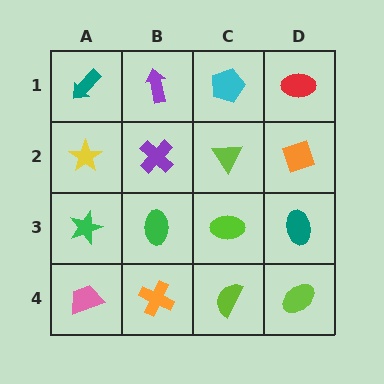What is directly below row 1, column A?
A yellow star.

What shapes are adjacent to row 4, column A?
A green star (row 3, column A), an orange cross (row 4, column B).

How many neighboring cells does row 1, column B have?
3.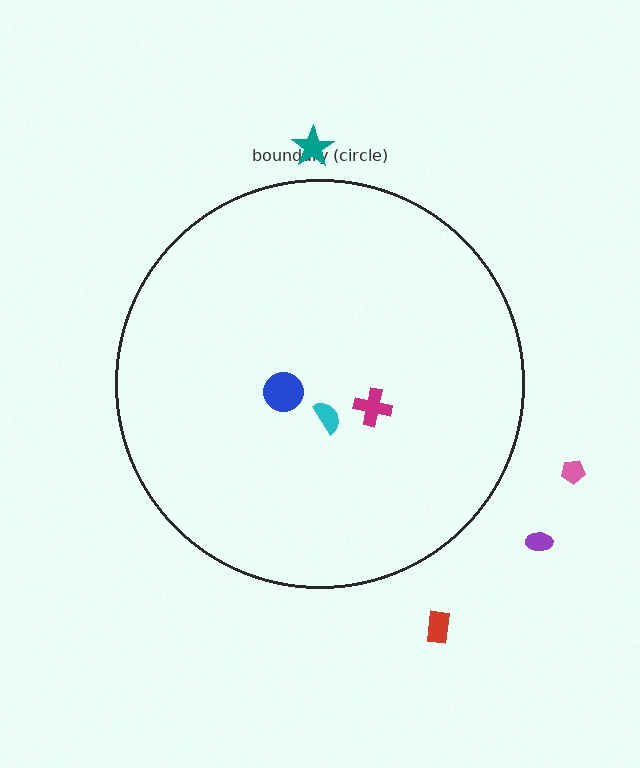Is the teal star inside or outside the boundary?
Outside.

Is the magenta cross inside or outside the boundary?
Inside.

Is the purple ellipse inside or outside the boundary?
Outside.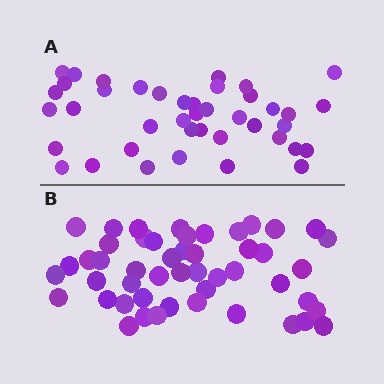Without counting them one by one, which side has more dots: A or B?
Region B (the bottom region) has more dots.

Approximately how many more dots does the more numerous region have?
Region B has roughly 8 or so more dots than region A.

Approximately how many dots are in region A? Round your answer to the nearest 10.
About 40 dots. (The exact count is 41, which rounds to 40.)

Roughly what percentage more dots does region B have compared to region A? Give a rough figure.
About 20% more.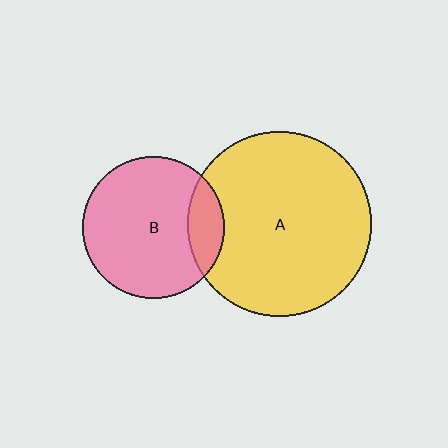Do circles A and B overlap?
Yes.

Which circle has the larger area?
Circle A (yellow).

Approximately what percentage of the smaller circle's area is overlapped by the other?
Approximately 15%.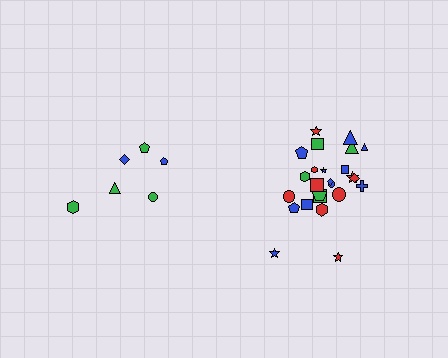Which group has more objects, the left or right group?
The right group.